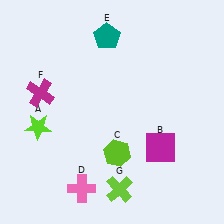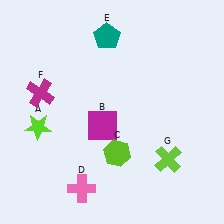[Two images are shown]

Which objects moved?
The objects that moved are: the magenta square (B), the lime cross (G).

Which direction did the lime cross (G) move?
The lime cross (G) moved right.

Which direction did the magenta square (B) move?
The magenta square (B) moved left.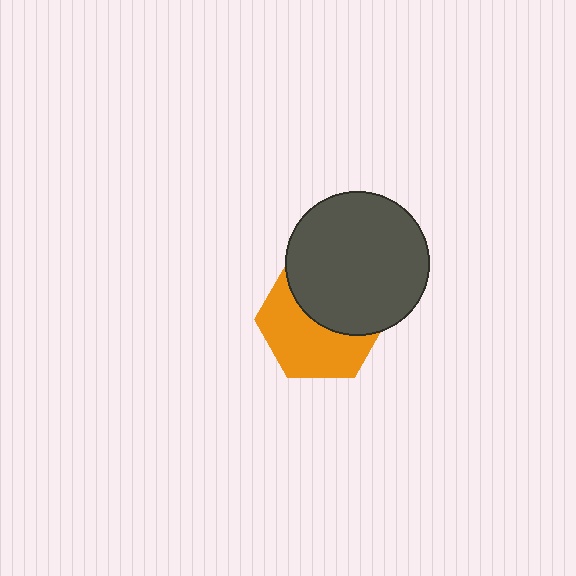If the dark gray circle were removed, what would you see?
You would see the complete orange hexagon.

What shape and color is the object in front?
The object in front is a dark gray circle.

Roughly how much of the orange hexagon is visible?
About half of it is visible (roughly 53%).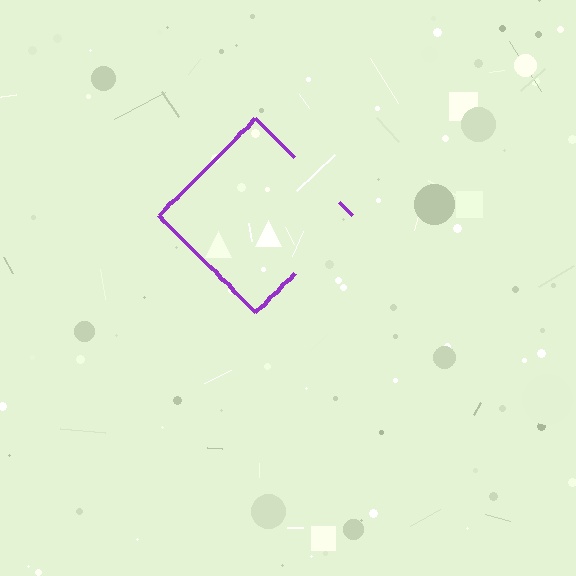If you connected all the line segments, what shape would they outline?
They would outline a diamond.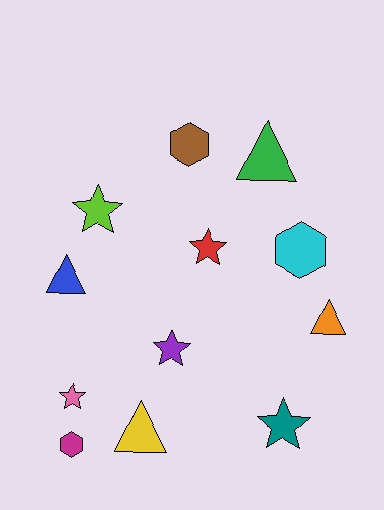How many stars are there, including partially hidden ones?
There are 5 stars.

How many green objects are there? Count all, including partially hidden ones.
There is 1 green object.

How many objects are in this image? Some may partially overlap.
There are 12 objects.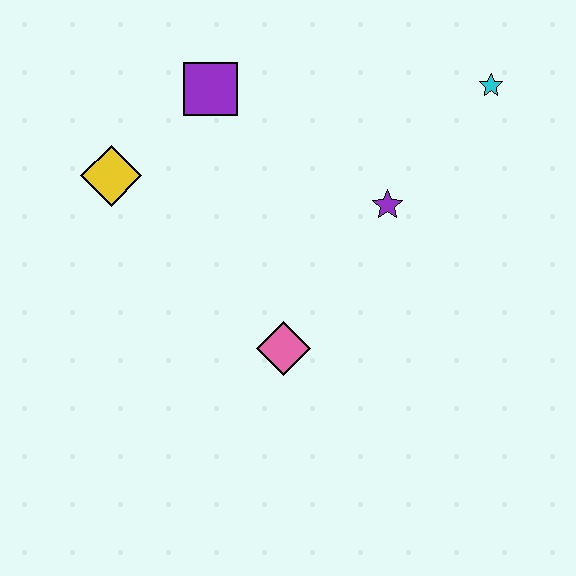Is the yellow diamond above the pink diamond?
Yes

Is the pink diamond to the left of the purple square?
No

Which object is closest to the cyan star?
The purple star is closest to the cyan star.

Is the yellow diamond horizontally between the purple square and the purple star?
No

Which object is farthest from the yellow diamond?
The cyan star is farthest from the yellow diamond.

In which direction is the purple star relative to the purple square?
The purple star is to the right of the purple square.